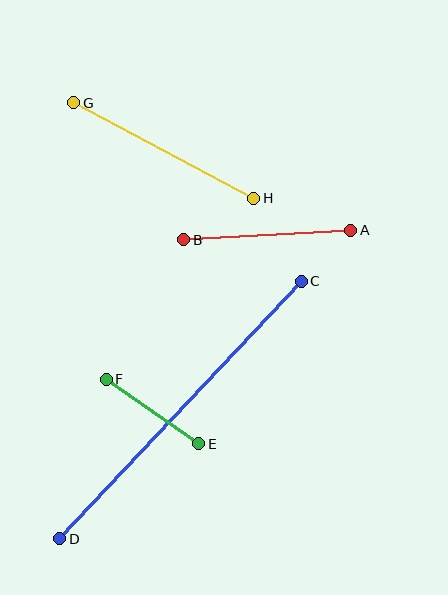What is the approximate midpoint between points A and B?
The midpoint is at approximately (267, 235) pixels.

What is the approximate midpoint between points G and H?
The midpoint is at approximately (164, 151) pixels.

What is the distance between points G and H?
The distance is approximately 204 pixels.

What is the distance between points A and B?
The distance is approximately 167 pixels.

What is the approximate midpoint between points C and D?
The midpoint is at approximately (180, 410) pixels.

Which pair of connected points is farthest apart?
Points C and D are farthest apart.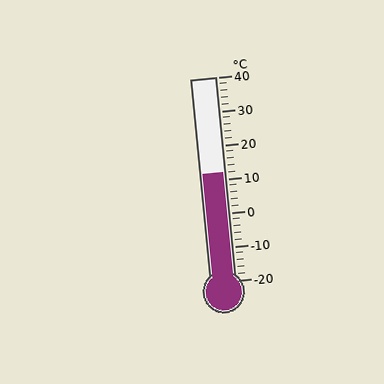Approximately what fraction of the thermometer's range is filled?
The thermometer is filled to approximately 55% of its range.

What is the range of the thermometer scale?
The thermometer scale ranges from -20°C to 40°C.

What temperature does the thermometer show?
The thermometer shows approximately 12°C.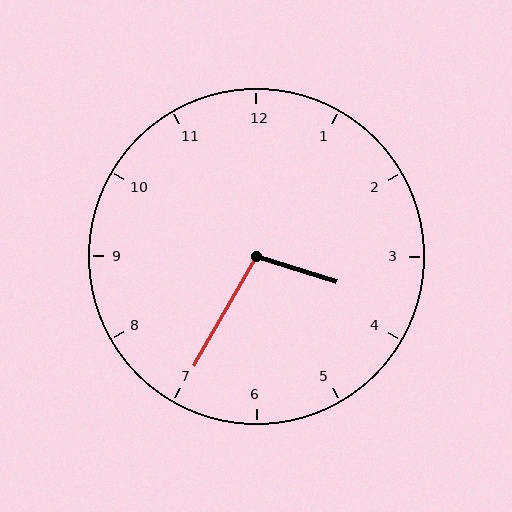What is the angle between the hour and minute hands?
Approximately 102 degrees.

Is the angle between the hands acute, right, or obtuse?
It is obtuse.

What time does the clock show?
3:35.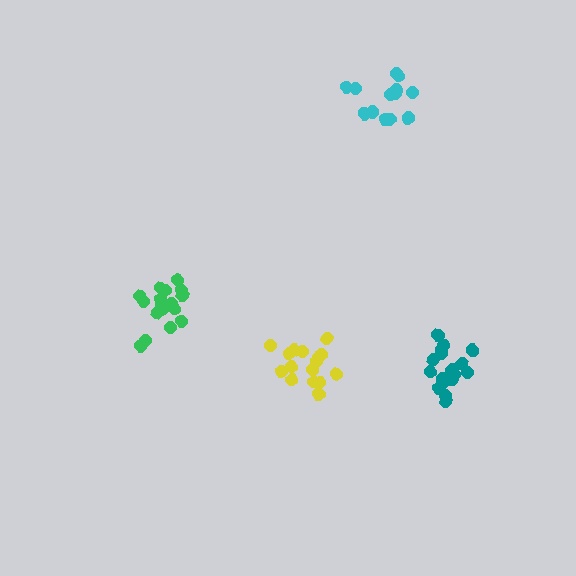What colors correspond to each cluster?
The clusters are colored: yellow, teal, cyan, green.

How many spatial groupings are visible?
There are 4 spatial groupings.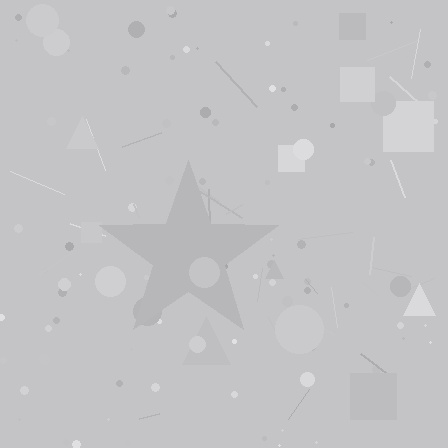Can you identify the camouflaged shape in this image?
The camouflaged shape is a star.